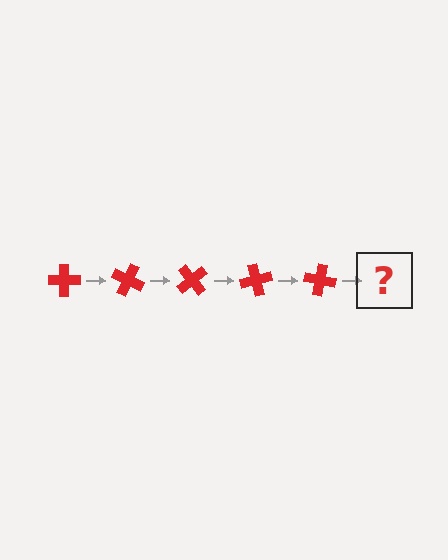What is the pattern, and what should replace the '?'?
The pattern is that the cross rotates 25 degrees each step. The '?' should be a red cross rotated 125 degrees.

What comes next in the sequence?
The next element should be a red cross rotated 125 degrees.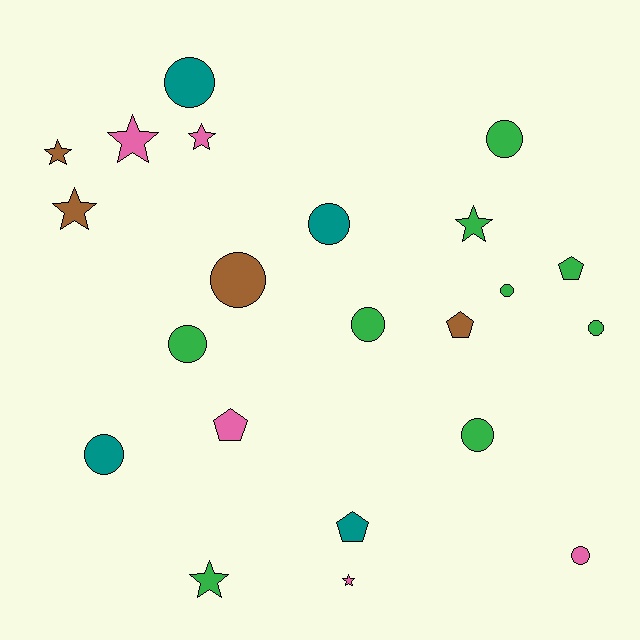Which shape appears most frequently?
Circle, with 11 objects.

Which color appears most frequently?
Green, with 9 objects.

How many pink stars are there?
There are 3 pink stars.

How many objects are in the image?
There are 22 objects.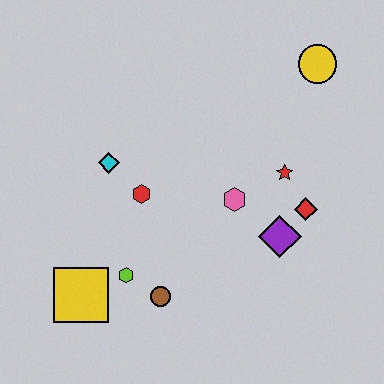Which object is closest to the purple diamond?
The red diamond is closest to the purple diamond.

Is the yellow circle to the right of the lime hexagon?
Yes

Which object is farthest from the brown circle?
The yellow circle is farthest from the brown circle.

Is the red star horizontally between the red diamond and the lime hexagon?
Yes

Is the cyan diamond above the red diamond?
Yes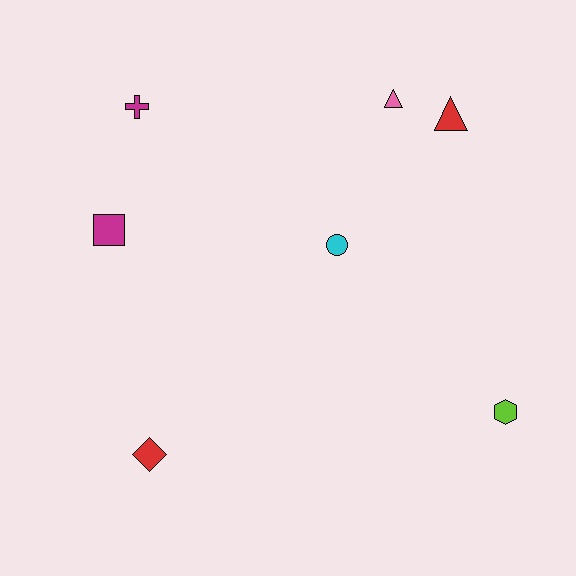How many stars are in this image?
There are no stars.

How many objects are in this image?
There are 7 objects.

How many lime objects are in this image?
There is 1 lime object.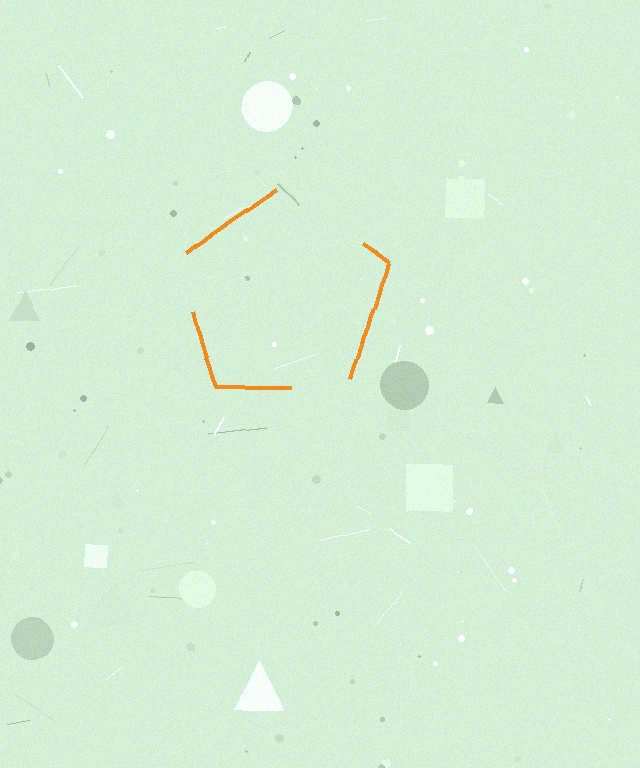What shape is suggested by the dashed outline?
The dashed outline suggests a pentagon.